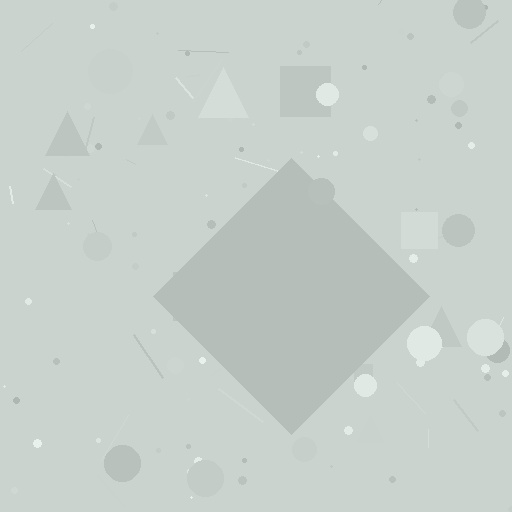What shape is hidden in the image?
A diamond is hidden in the image.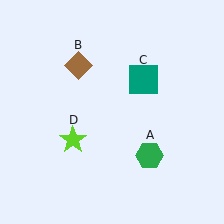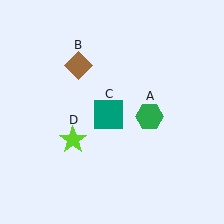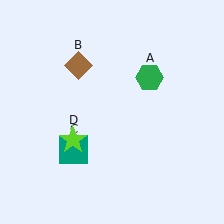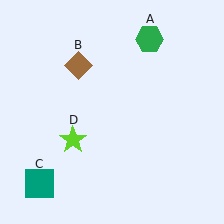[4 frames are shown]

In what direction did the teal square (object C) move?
The teal square (object C) moved down and to the left.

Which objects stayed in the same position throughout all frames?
Brown diamond (object B) and lime star (object D) remained stationary.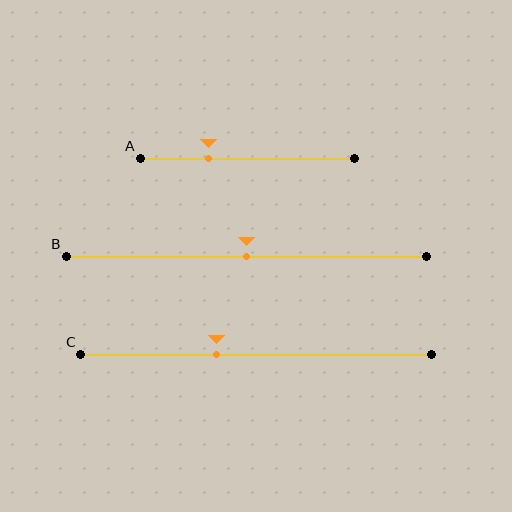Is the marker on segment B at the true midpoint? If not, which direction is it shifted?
Yes, the marker on segment B is at the true midpoint.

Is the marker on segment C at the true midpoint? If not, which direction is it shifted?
No, the marker on segment C is shifted to the left by about 11% of the segment length.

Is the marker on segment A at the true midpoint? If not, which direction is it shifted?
No, the marker on segment A is shifted to the left by about 18% of the segment length.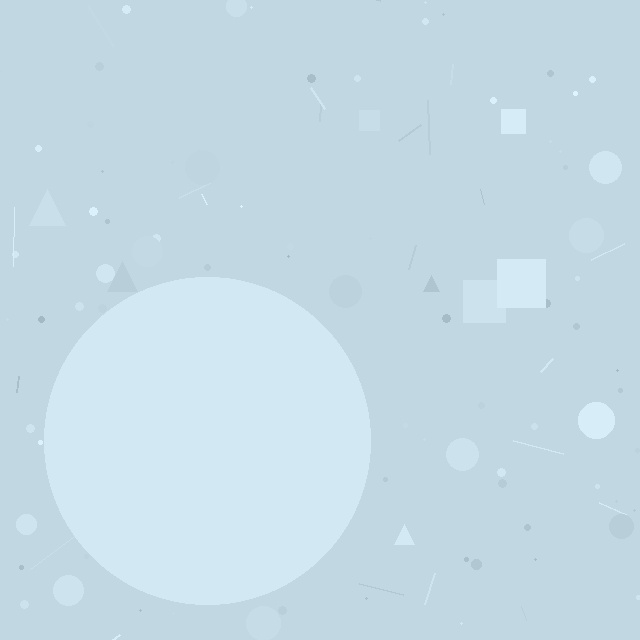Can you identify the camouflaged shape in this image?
The camouflaged shape is a circle.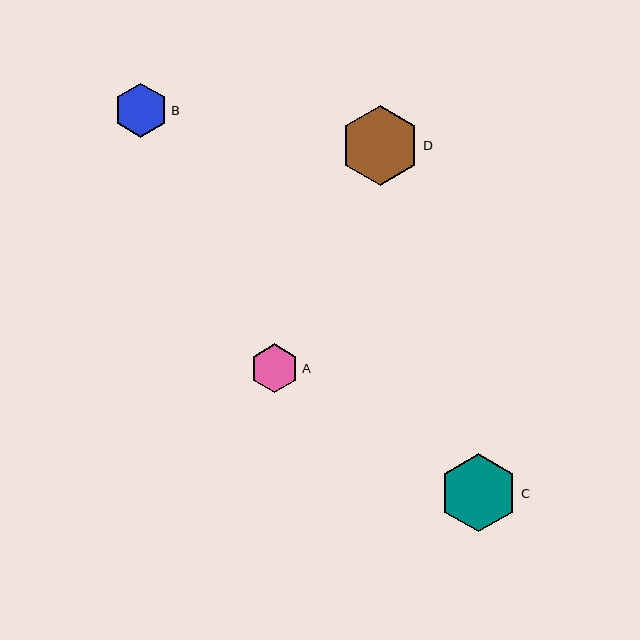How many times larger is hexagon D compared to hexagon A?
Hexagon D is approximately 1.6 times the size of hexagon A.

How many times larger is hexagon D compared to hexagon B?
Hexagon D is approximately 1.5 times the size of hexagon B.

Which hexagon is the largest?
Hexagon D is the largest with a size of approximately 80 pixels.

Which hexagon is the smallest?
Hexagon A is the smallest with a size of approximately 49 pixels.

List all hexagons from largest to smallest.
From largest to smallest: D, C, B, A.